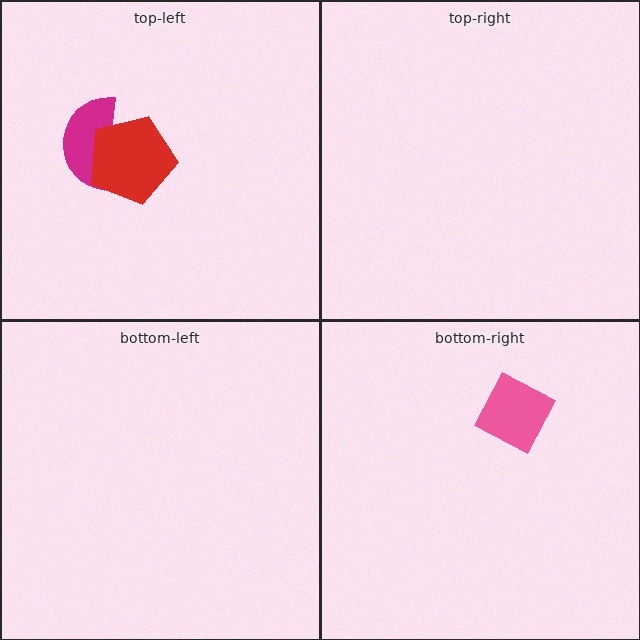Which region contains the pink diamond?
The bottom-right region.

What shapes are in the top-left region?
The magenta semicircle, the red pentagon.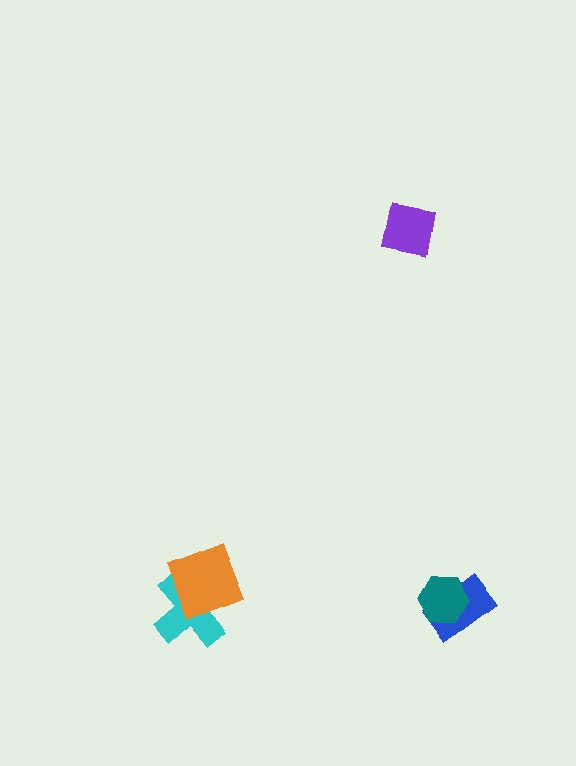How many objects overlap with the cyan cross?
1 object overlaps with the cyan cross.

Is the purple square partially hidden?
No, no other shape covers it.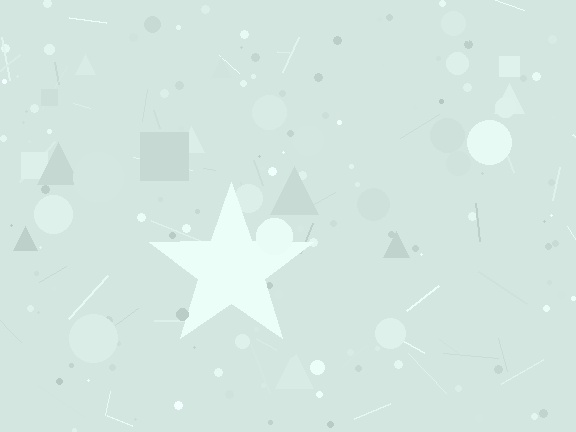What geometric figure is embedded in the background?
A star is embedded in the background.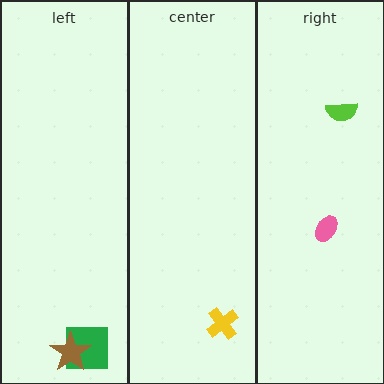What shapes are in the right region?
The pink ellipse, the lime semicircle.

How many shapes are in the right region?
2.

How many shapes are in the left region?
2.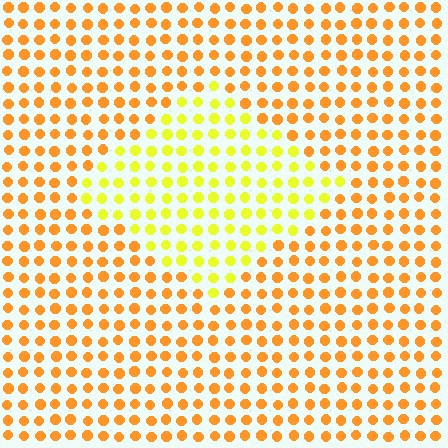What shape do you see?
I see a diamond.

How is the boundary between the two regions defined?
The boundary is defined purely by a slight shift in hue (about 36 degrees). Spacing, size, and orientation are identical on both sides.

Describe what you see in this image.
The image is filled with small orange elements in a uniform arrangement. A diamond-shaped region is visible where the elements are tinted to a slightly different hue, forming a subtle color boundary.